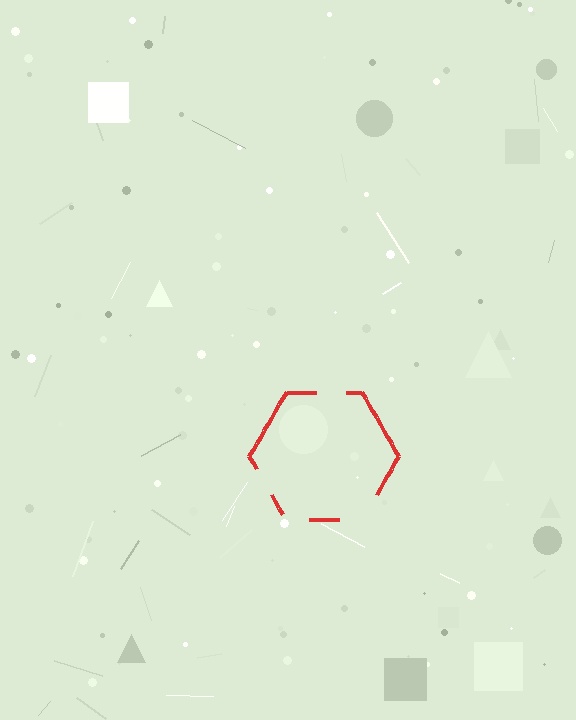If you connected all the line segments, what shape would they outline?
They would outline a hexagon.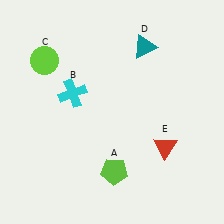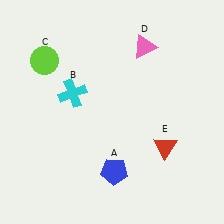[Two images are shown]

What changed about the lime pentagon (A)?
In Image 1, A is lime. In Image 2, it changed to blue.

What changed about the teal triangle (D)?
In Image 1, D is teal. In Image 2, it changed to pink.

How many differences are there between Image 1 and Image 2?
There are 2 differences between the two images.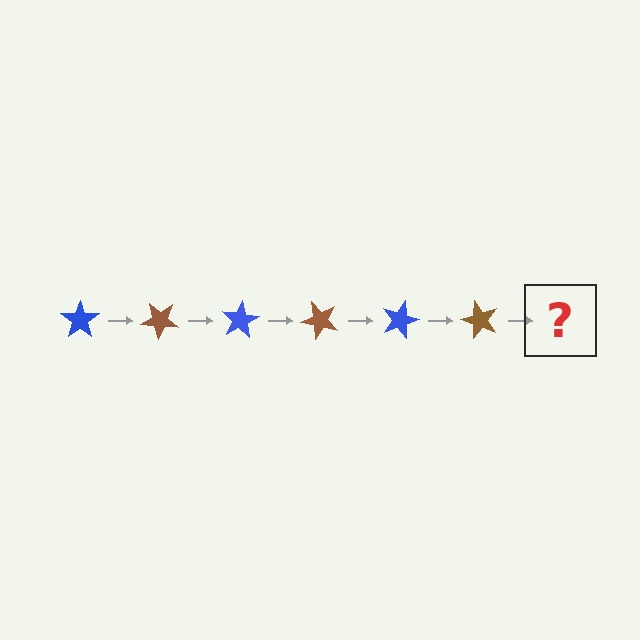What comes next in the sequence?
The next element should be a blue star, rotated 240 degrees from the start.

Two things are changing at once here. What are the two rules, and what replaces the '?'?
The two rules are that it rotates 40 degrees each step and the color cycles through blue and brown. The '?' should be a blue star, rotated 240 degrees from the start.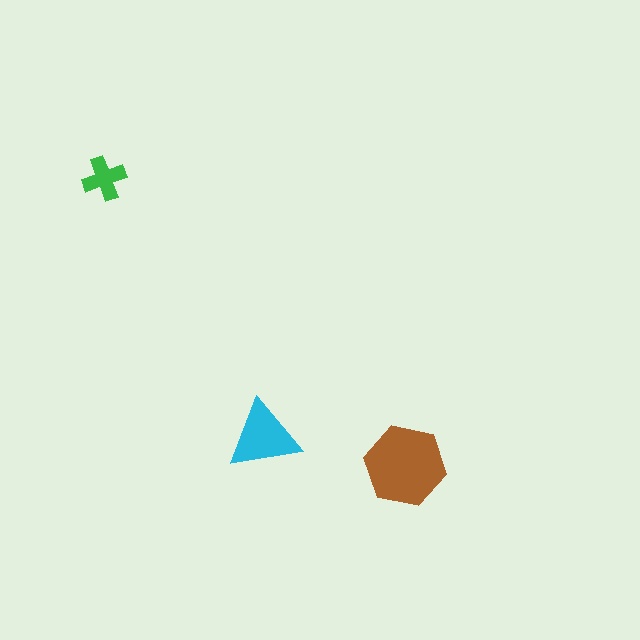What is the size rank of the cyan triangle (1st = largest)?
2nd.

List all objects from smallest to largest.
The green cross, the cyan triangle, the brown hexagon.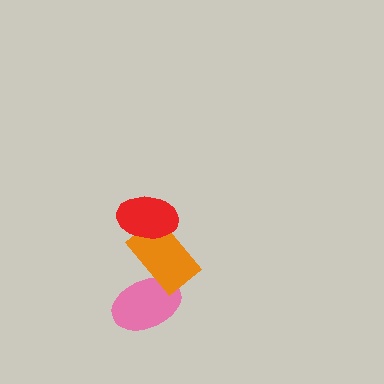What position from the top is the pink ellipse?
The pink ellipse is 3rd from the top.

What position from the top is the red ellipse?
The red ellipse is 1st from the top.